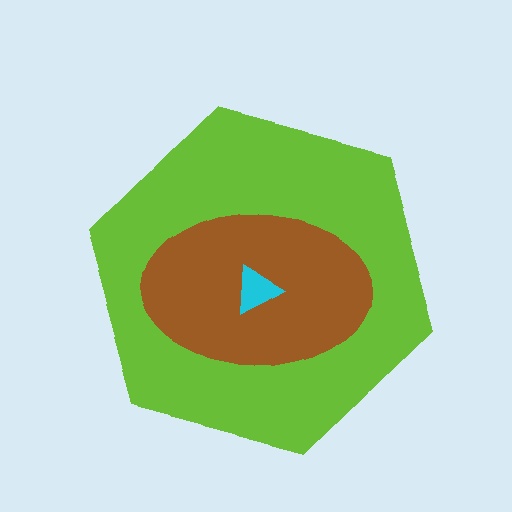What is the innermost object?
The cyan triangle.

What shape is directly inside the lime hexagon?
The brown ellipse.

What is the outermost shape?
The lime hexagon.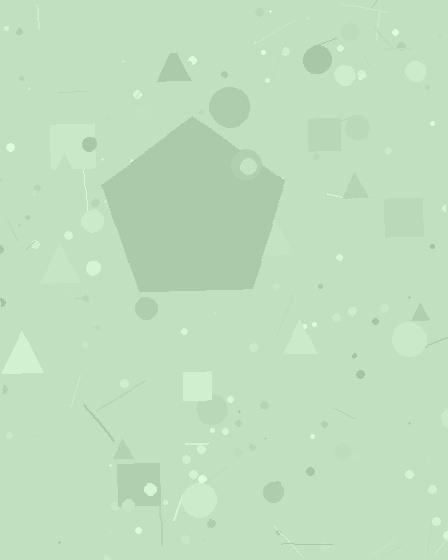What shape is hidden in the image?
A pentagon is hidden in the image.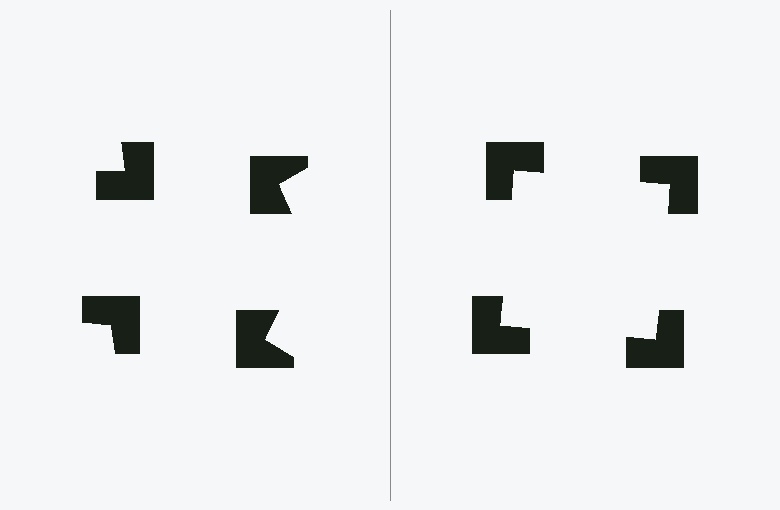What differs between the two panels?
The notched squares are positioned identically on both sides; only the wedge orientations differ. On the right they align to a square; on the left they are misaligned.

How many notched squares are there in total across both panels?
8 — 4 on each side.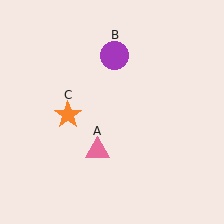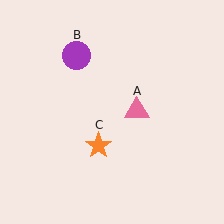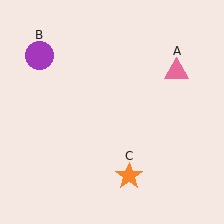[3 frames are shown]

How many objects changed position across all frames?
3 objects changed position: pink triangle (object A), purple circle (object B), orange star (object C).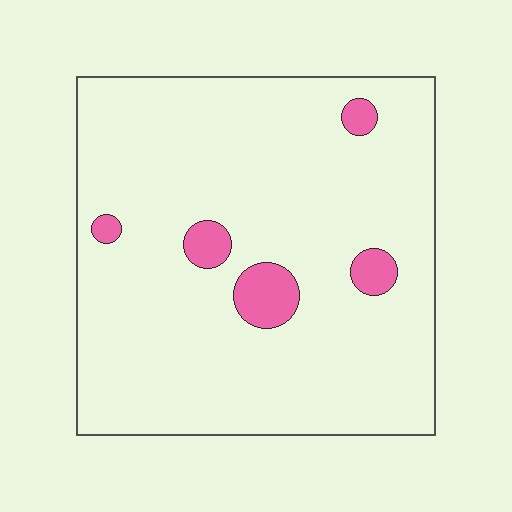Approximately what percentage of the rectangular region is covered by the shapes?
Approximately 5%.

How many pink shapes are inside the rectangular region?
5.